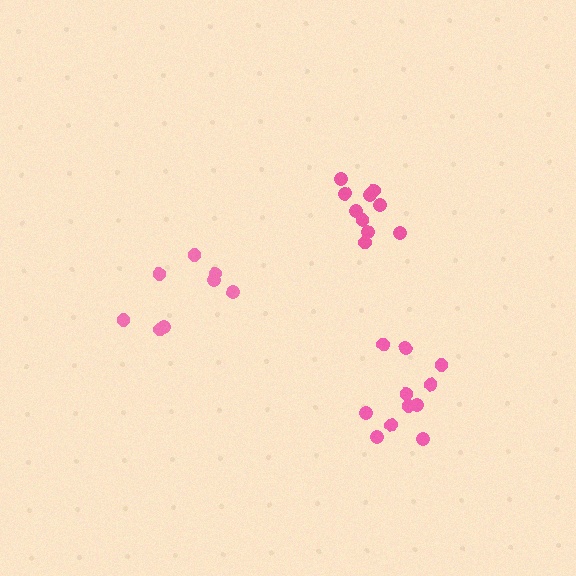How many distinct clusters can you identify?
There are 3 distinct clusters.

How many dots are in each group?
Group 1: 10 dots, Group 2: 8 dots, Group 3: 11 dots (29 total).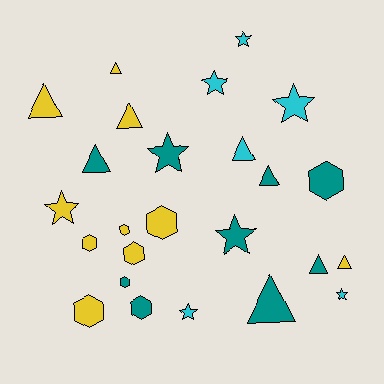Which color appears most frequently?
Yellow, with 10 objects.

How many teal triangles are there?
There are 4 teal triangles.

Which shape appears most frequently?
Triangle, with 9 objects.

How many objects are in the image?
There are 25 objects.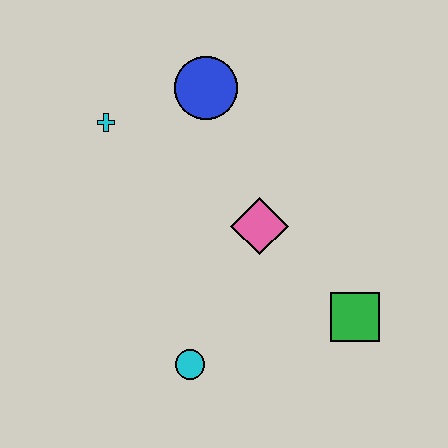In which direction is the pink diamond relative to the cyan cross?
The pink diamond is to the right of the cyan cross.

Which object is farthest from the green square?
The cyan cross is farthest from the green square.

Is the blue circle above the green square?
Yes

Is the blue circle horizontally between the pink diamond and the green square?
No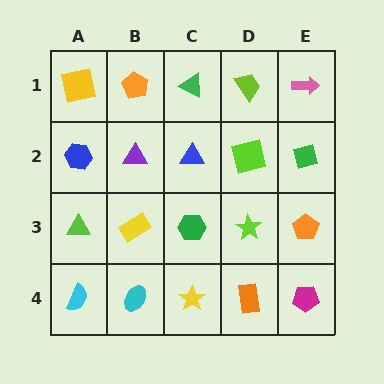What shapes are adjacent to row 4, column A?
A lime triangle (row 3, column A), a cyan ellipse (row 4, column B).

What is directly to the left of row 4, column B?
A cyan semicircle.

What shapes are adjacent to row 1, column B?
A purple triangle (row 2, column B), a yellow square (row 1, column A), a green triangle (row 1, column C).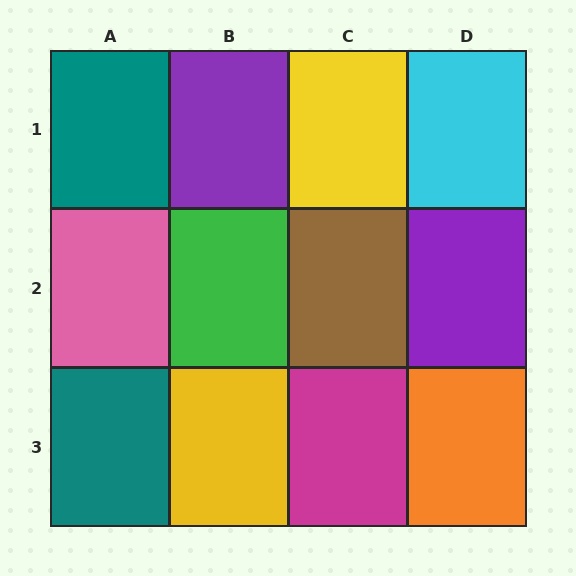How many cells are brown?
1 cell is brown.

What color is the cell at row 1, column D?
Cyan.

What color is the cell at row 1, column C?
Yellow.